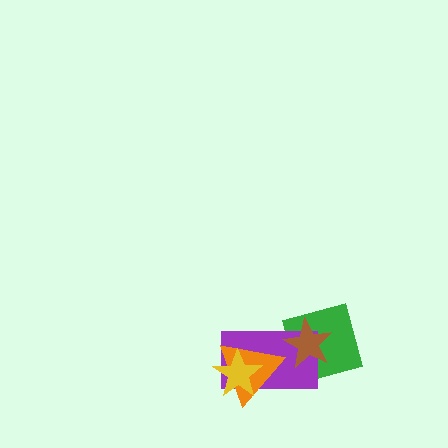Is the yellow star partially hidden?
No, no other shape covers it.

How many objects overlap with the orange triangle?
2 objects overlap with the orange triangle.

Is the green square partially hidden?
Yes, it is partially covered by another shape.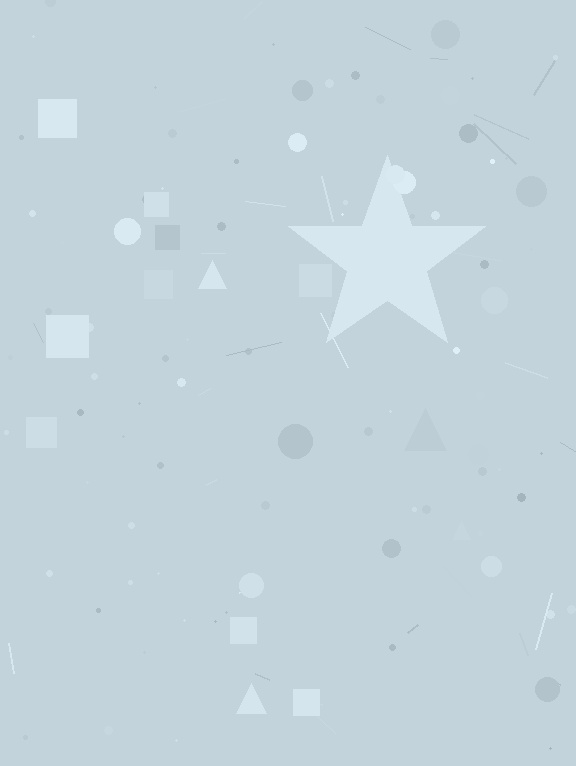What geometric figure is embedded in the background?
A star is embedded in the background.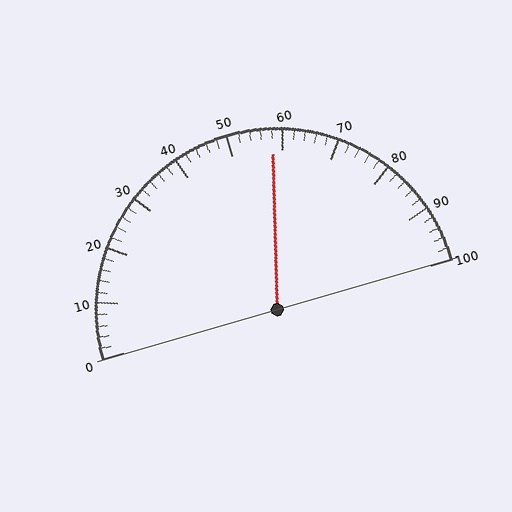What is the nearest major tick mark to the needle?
The nearest major tick mark is 60.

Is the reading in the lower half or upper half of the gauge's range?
The reading is in the upper half of the range (0 to 100).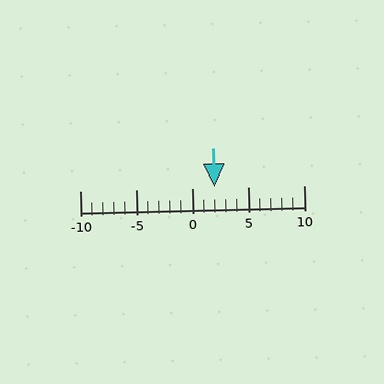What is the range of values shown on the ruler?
The ruler shows values from -10 to 10.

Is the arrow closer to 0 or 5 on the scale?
The arrow is closer to 0.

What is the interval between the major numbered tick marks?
The major tick marks are spaced 5 units apart.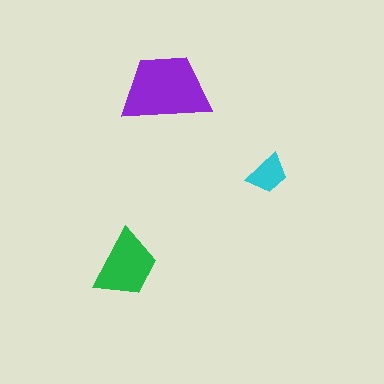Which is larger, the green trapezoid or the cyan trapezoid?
The green one.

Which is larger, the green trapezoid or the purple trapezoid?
The purple one.